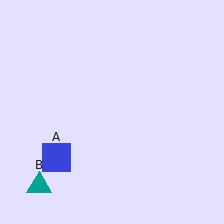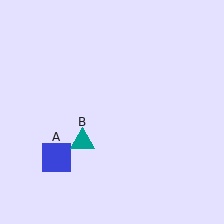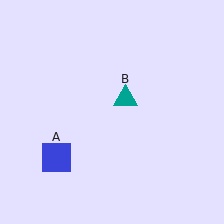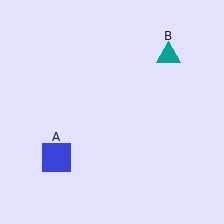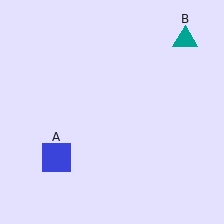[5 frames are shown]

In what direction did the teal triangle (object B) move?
The teal triangle (object B) moved up and to the right.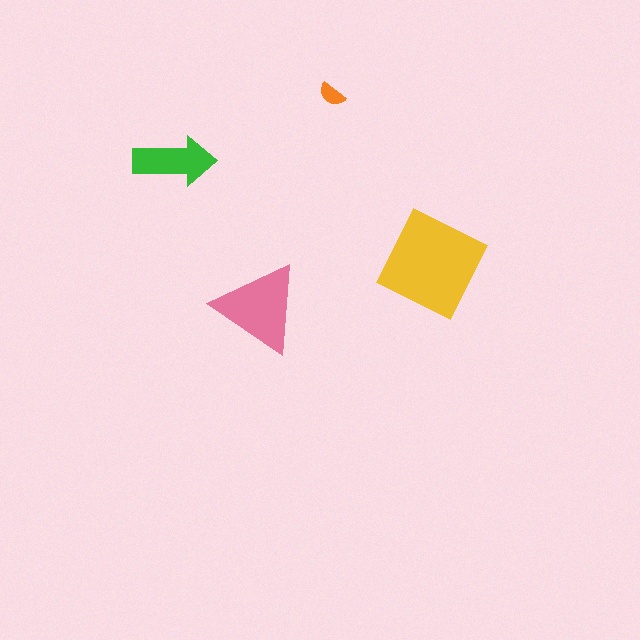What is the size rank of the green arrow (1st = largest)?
3rd.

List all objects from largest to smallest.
The yellow diamond, the pink triangle, the green arrow, the orange semicircle.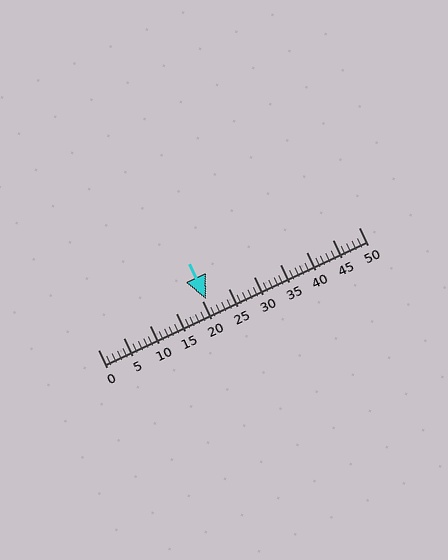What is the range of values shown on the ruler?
The ruler shows values from 0 to 50.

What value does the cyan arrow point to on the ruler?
The cyan arrow points to approximately 21.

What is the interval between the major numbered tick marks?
The major tick marks are spaced 5 units apart.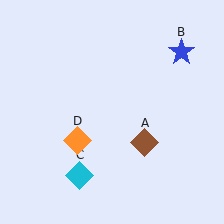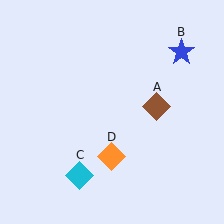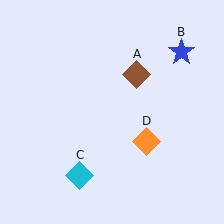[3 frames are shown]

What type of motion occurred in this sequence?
The brown diamond (object A), orange diamond (object D) rotated counterclockwise around the center of the scene.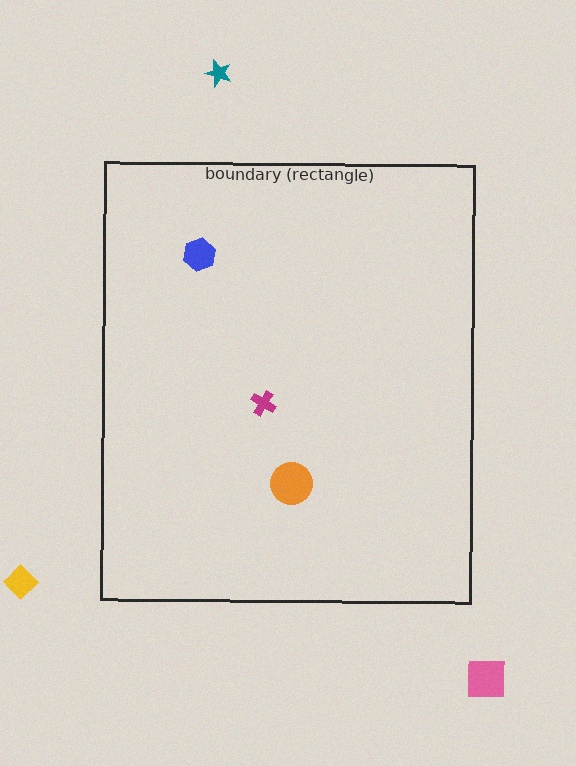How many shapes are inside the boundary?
3 inside, 3 outside.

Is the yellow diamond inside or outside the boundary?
Outside.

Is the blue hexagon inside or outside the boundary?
Inside.